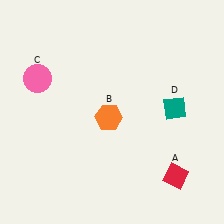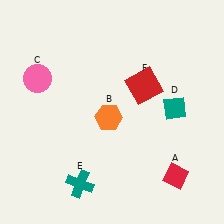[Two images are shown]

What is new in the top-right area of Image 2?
A red square (F) was added in the top-right area of Image 2.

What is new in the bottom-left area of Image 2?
A teal cross (E) was added in the bottom-left area of Image 2.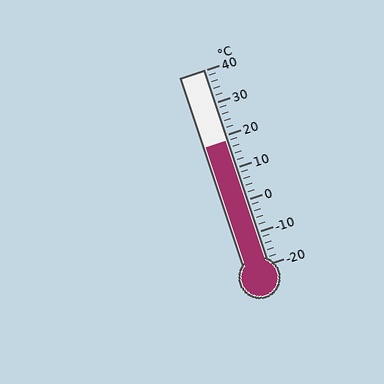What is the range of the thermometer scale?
The thermometer scale ranges from -20°C to 40°C.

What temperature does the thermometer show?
The thermometer shows approximately 18°C.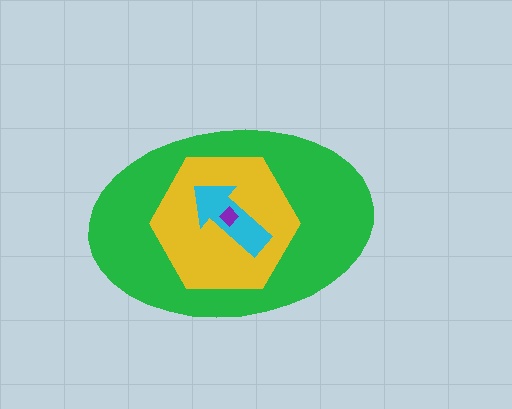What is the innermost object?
The purple diamond.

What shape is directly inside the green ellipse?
The yellow hexagon.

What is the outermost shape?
The green ellipse.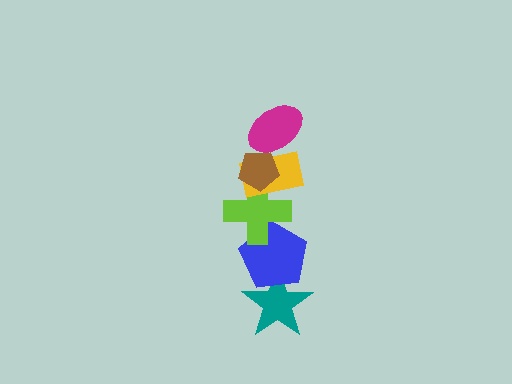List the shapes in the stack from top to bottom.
From top to bottom: the brown pentagon, the magenta ellipse, the yellow rectangle, the lime cross, the blue pentagon, the teal star.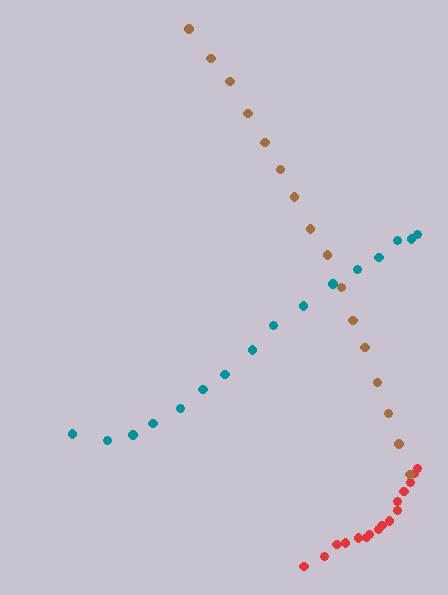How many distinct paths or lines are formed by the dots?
There are 3 distinct paths.